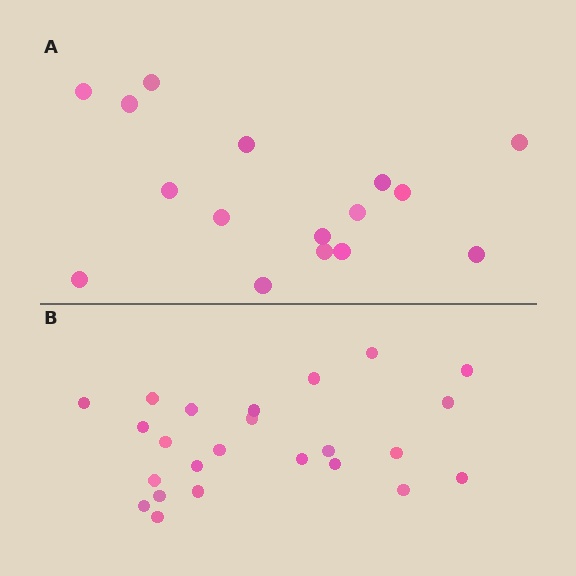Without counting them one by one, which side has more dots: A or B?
Region B (the bottom region) has more dots.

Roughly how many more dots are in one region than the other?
Region B has roughly 8 or so more dots than region A.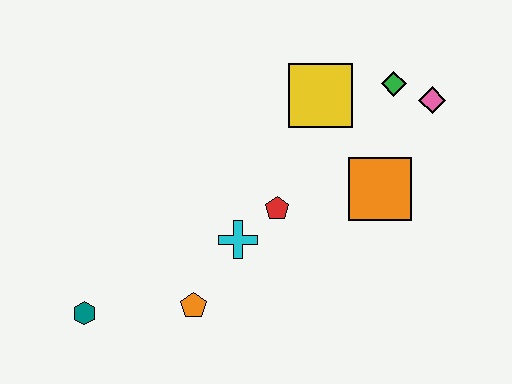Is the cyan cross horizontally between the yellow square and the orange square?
No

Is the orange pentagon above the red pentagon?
No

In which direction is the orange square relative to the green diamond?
The orange square is below the green diamond.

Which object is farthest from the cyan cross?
The pink diamond is farthest from the cyan cross.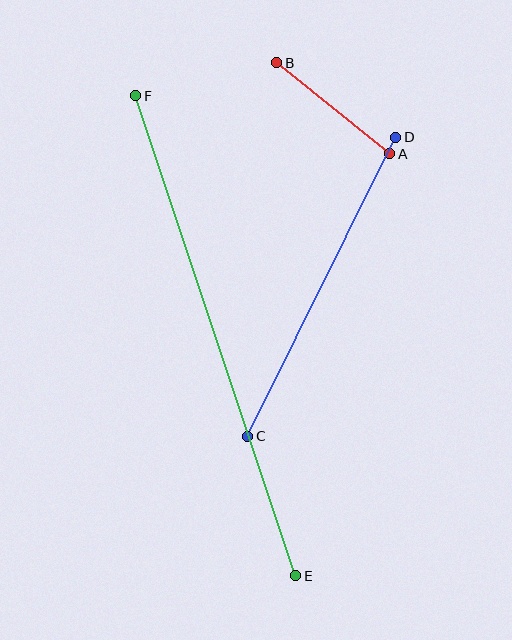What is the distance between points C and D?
The distance is approximately 334 pixels.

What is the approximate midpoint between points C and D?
The midpoint is at approximately (322, 287) pixels.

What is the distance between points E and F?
The distance is approximately 506 pixels.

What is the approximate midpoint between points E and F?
The midpoint is at approximately (216, 336) pixels.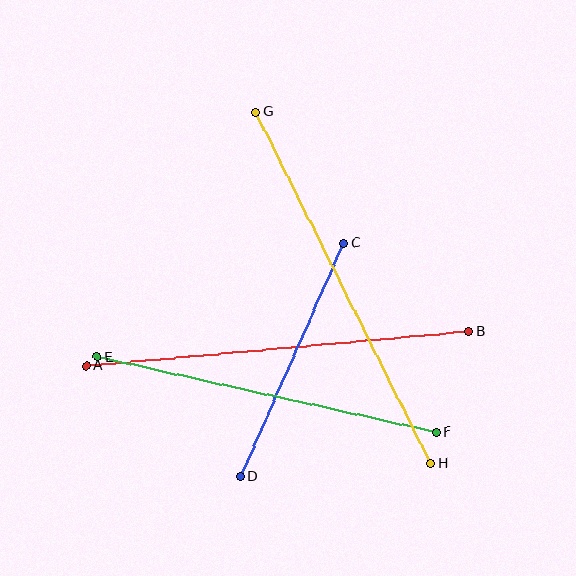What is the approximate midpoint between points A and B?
The midpoint is at approximately (277, 348) pixels.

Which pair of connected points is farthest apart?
Points G and H are farthest apart.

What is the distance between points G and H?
The distance is approximately 392 pixels.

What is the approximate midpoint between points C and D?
The midpoint is at approximately (292, 359) pixels.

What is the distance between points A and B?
The distance is approximately 385 pixels.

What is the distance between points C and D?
The distance is approximately 255 pixels.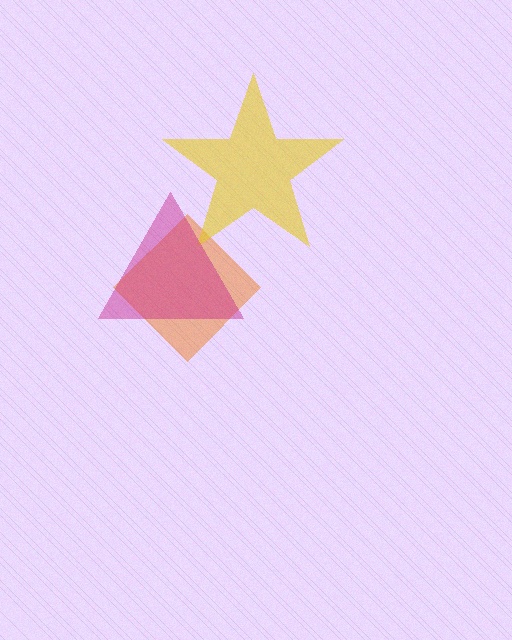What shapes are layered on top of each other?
The layered shapes are: an orange diamond, a yellow star, a magenta triangle.